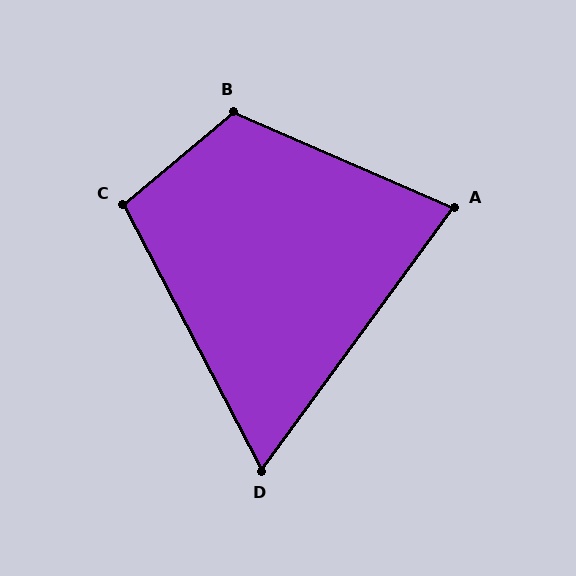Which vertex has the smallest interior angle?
D, at approximately 64 degrees.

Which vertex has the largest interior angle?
B, at approximately 116 degrees.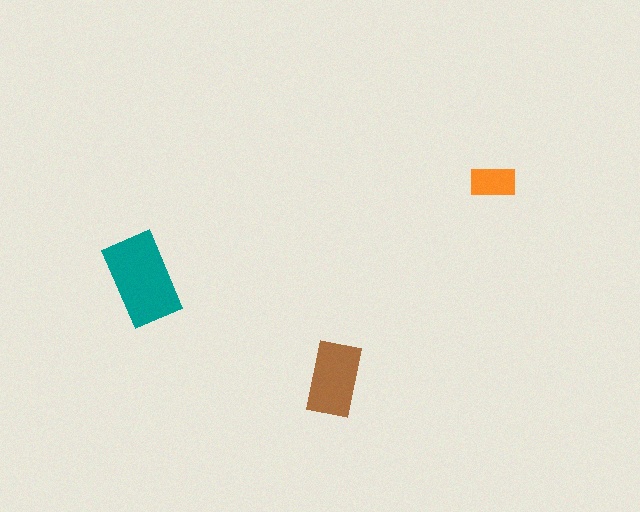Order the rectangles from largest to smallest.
the teal one, the brown one, the orange one.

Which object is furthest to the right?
The orange rectangle is rightmost.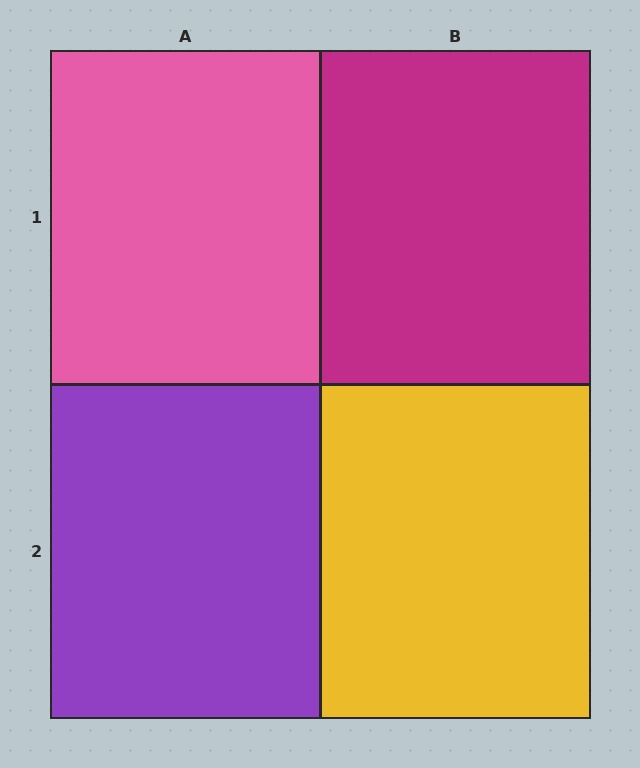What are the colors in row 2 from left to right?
Purple, yellow.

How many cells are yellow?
1 cell is yellow.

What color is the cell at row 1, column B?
Magenta.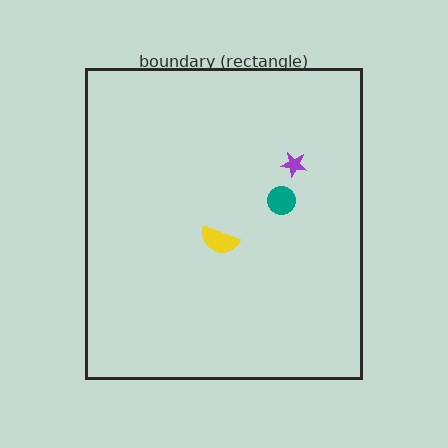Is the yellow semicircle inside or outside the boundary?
Inside.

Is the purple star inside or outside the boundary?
Inside.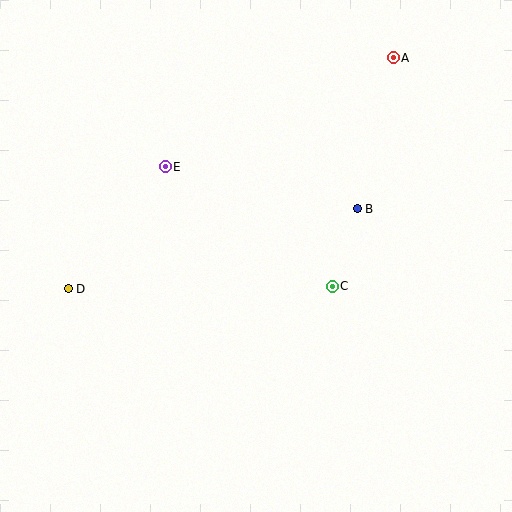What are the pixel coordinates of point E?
Point E is at (165, 167).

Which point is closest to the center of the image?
Point C at (332, 286) is closest to the center.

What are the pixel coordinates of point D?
Point D is at (68, 289).